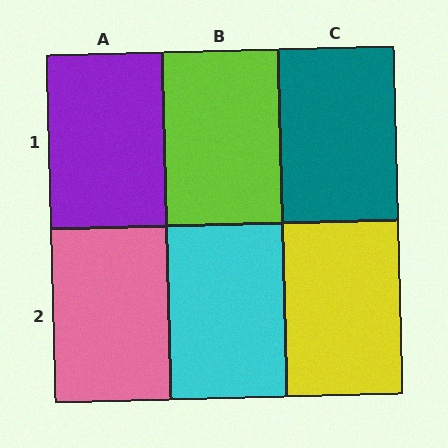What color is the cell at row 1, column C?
Teal.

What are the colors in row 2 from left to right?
Pink, cyan, yellow.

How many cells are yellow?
1 cell is yellow.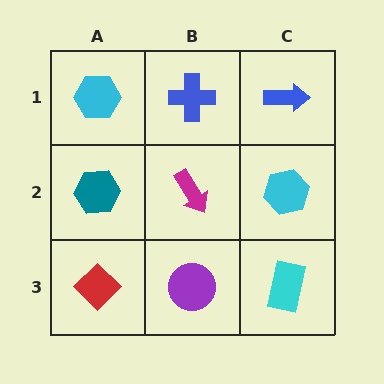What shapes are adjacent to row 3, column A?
A teal hexagon (row 2, column A), a purple circle (row 3, column B).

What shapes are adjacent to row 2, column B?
A blue cross (row 1, column B), a purple circle (row 3, column B), a teal hexagon (row 2, column A), a cyan hexagon (row 2, column C).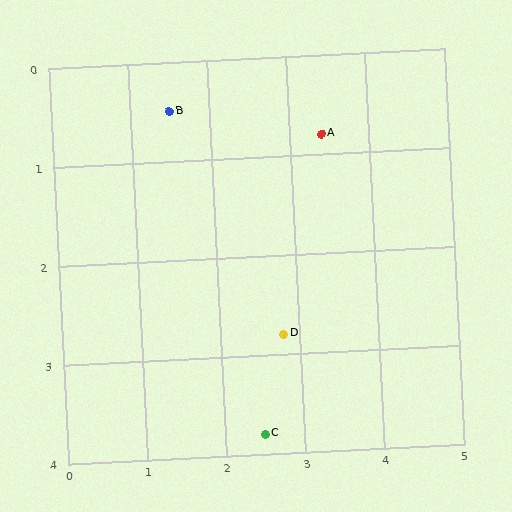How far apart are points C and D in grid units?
Points C and D are about 1.0 grid units apart.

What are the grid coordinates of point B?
Point B is at approximately (1.5, 0.5).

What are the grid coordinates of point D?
Point D is at approximately (2.8, 2.8).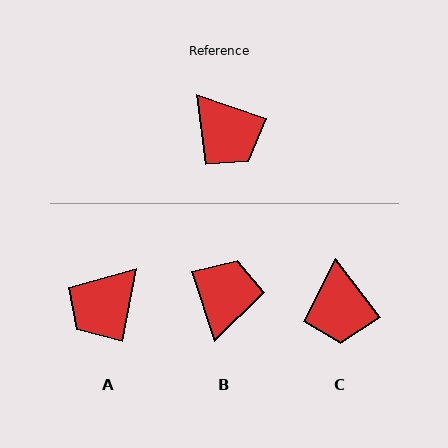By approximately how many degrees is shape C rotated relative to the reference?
Approximately 34 degrees clockwise.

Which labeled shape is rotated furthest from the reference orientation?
B, about 127 degrees away.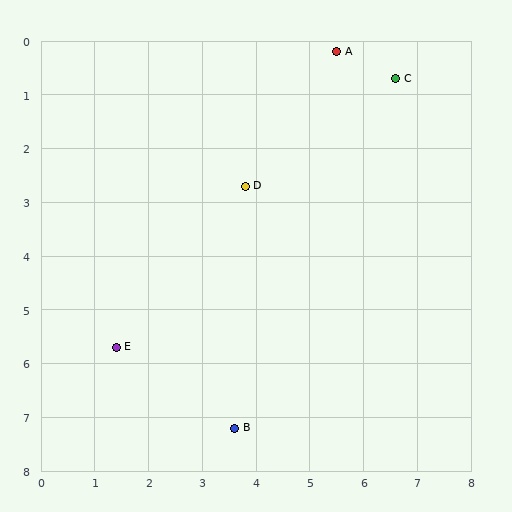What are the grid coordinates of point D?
Point D is at approximately (3.8, 2.7).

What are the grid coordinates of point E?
Point E is at approximately (1.4, 5.7).